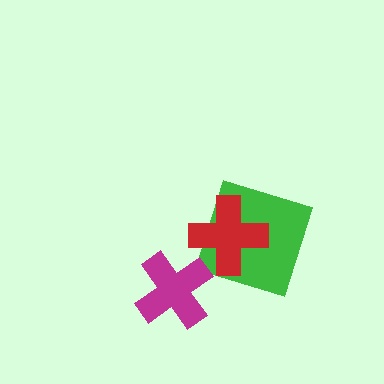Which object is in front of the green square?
The red cross is in front of the green square.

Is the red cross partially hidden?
No, no other shape covers it.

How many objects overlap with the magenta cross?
0 objects overlap with the magenta cross.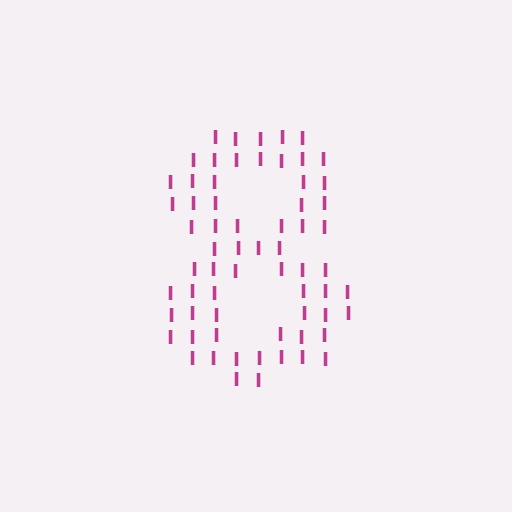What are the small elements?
The small elements are letter I's.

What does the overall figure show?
The overall figure shows the digit 8.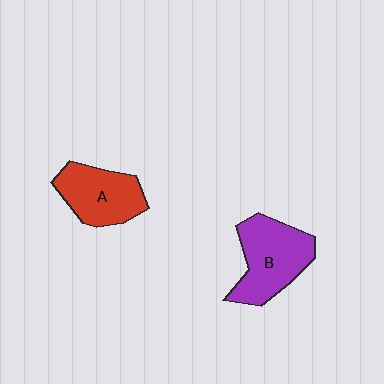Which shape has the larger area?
Shape B (purple).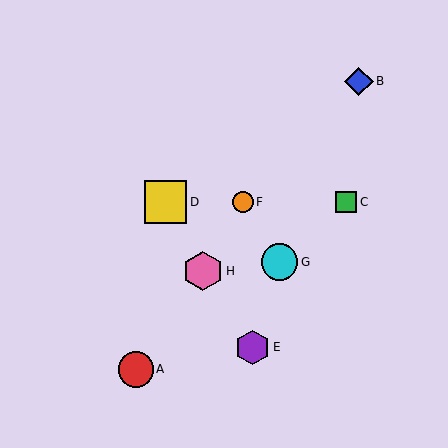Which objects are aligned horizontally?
Objects C, D, F are aligned horizontally.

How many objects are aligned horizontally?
3 objects (C, D, F) are aligned horizontally.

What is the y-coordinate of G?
Object G is at y≈262.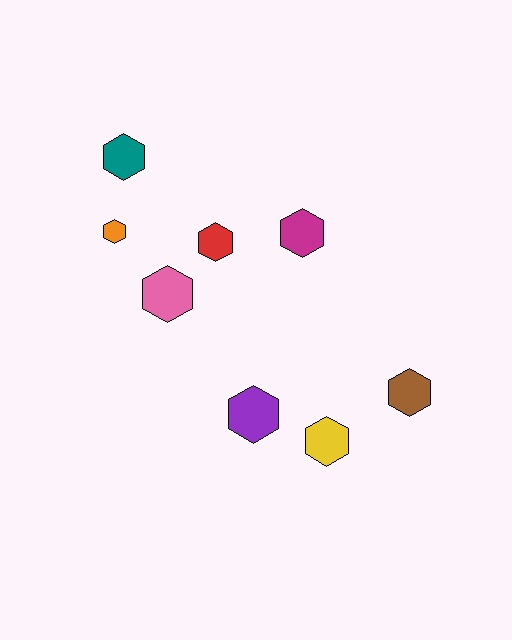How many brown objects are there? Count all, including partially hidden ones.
There is 1 brown object.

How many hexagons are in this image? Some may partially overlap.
There are 8 hexagons.